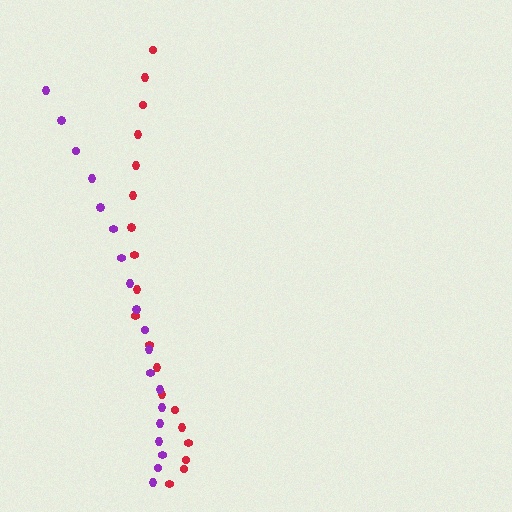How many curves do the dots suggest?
There are 2 distinct paths.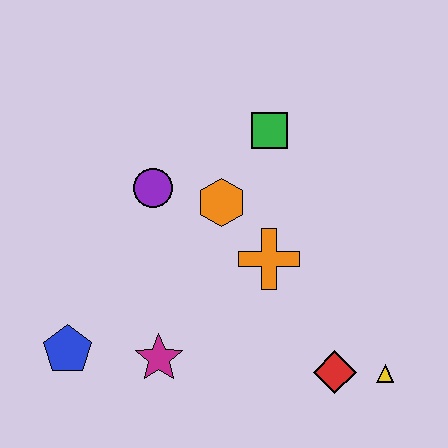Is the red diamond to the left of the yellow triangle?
Yes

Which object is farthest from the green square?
The blue pentagon is farthest from the green square.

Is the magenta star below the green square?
Yes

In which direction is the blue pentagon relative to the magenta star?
The blue pentagon is to the left of the magenta star.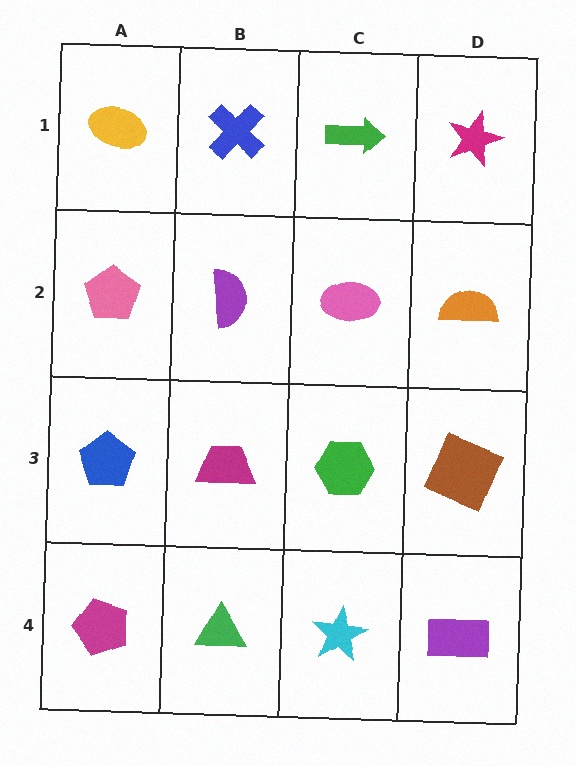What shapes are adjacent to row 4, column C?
A green hexagon (row 3, column C), a green triangle (row 4, column B), a purple rectangle (row 4, column D).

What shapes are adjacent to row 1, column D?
An orange semicircle (row 2, column D), a green arrow (row 1, column C).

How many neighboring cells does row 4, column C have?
3.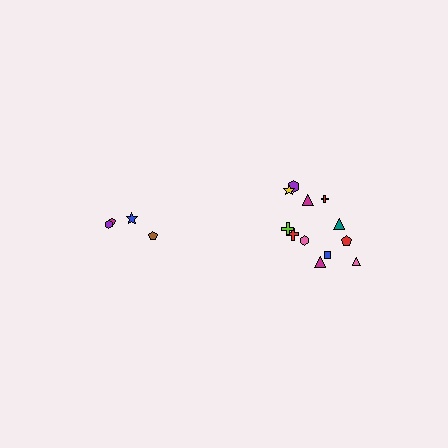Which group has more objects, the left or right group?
The right group.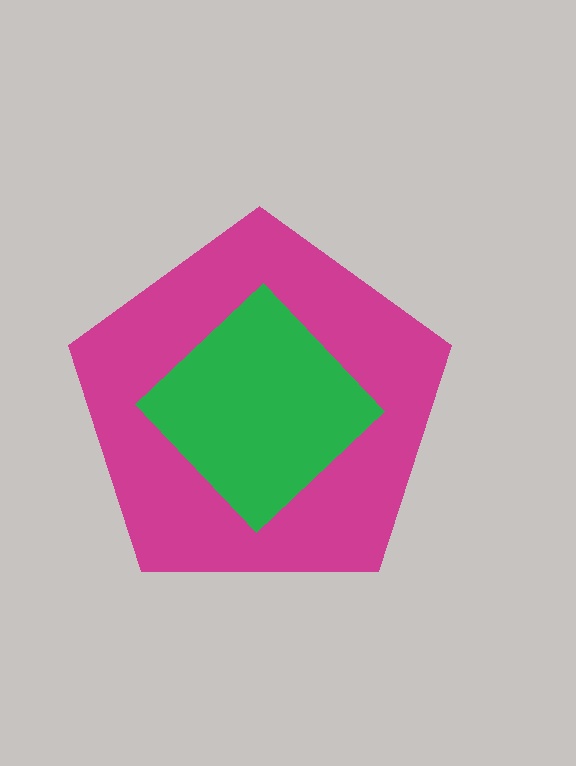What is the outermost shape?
The magenta pentagon.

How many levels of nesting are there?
2.